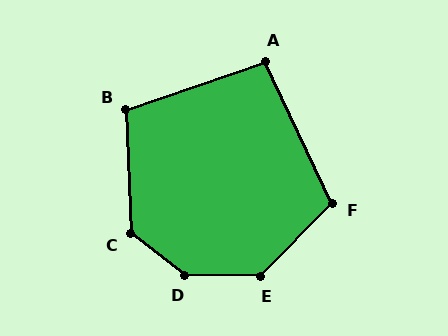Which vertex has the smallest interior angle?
A, at approximately 96 degrees.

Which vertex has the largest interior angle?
D, at approximately 143 degrees.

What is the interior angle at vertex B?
Approximately 107 degrees (obtuse).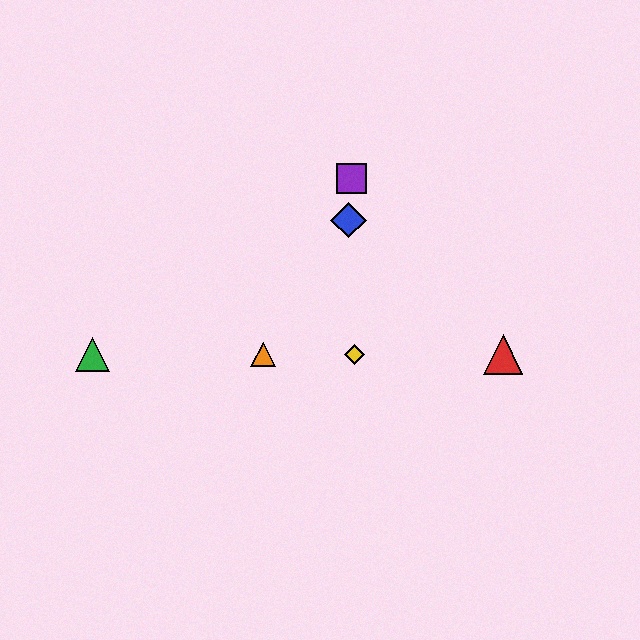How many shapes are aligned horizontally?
4 shapes (the red triangle, the green triangle, the yellow diamond, the orange triangle) are aligned horizontally.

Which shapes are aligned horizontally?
The red triangle, the green triangle, the yellow diamond, the orange triangle are aligned horizontally.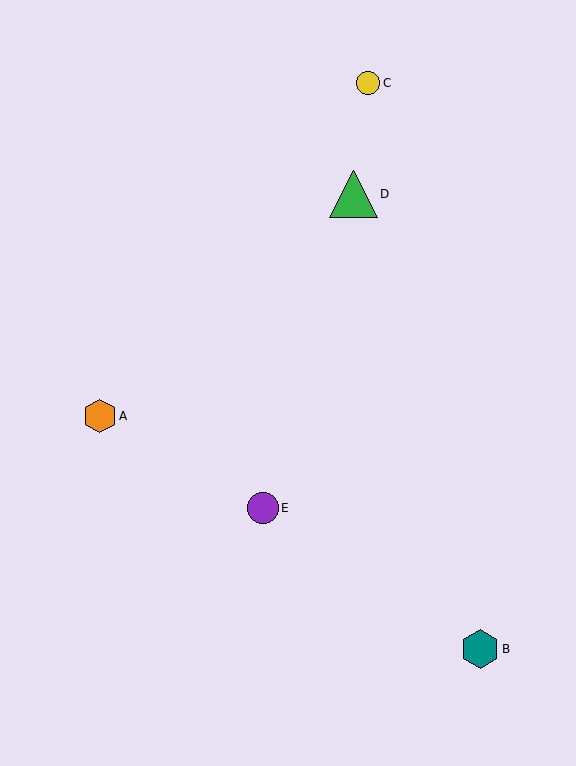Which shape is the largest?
The green triangle (labeled D) is the largest.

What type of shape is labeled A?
Shape A is an orange hexagon.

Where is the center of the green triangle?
The center of the green triangle is at (353, 194).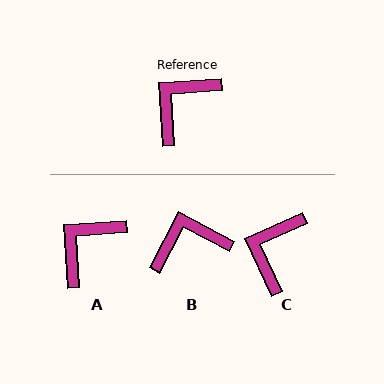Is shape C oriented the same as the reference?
No, it is off by about 21 degrees.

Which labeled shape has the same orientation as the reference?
A.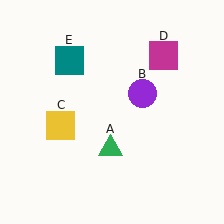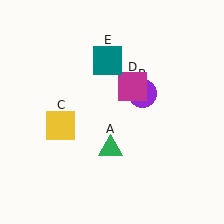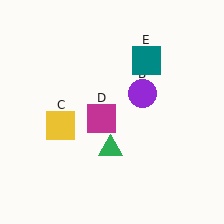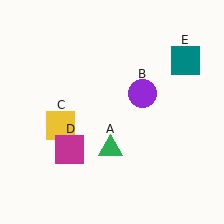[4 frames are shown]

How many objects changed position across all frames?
2 objects changed position: magenta square (object D), teal square (object E).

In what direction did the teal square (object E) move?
The teal square (object E) moved right.